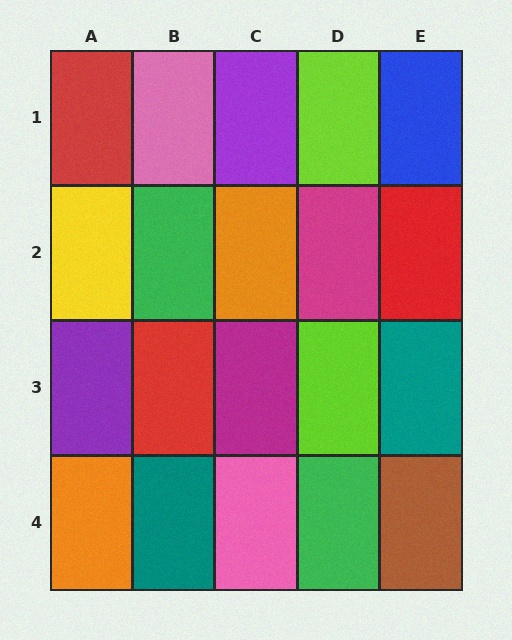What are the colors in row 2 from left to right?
Yellow, green, orange, magenta, red.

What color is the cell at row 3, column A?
Purple.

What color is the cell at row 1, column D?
Lime.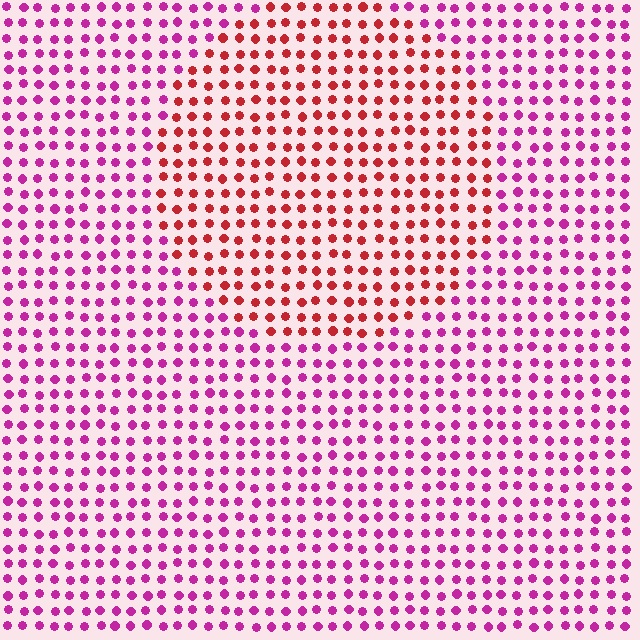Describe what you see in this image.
The image is filled with small magenta elements in a uniform arrangement. A circle-shaped region is visible where the elements are tinted to a slightly different hue, forming a subtle color boundary.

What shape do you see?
I see a circle.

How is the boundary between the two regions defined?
The boundary is defined purely by a slight shift in hue (about 44 degrees). Spacing, size, and orientation are identical on both sides.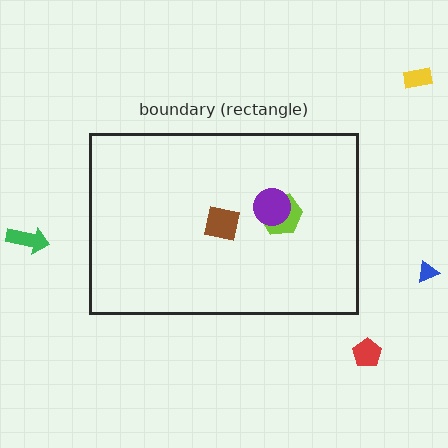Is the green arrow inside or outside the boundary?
Outside.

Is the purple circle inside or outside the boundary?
Inside.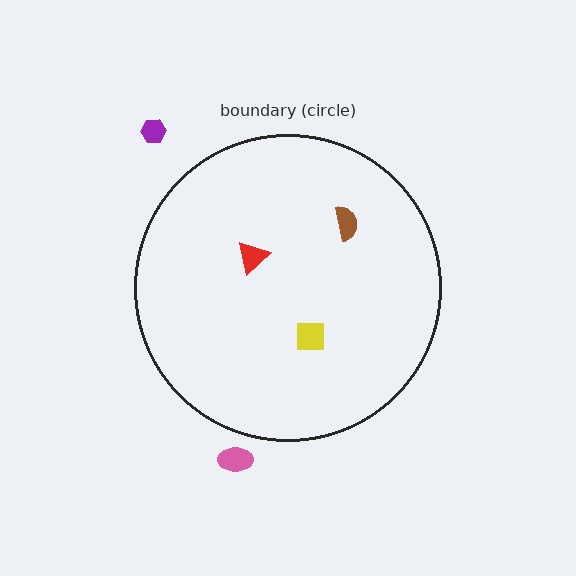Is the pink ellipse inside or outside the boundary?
Outside.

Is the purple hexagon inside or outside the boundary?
Outside.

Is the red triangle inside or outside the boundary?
Inside.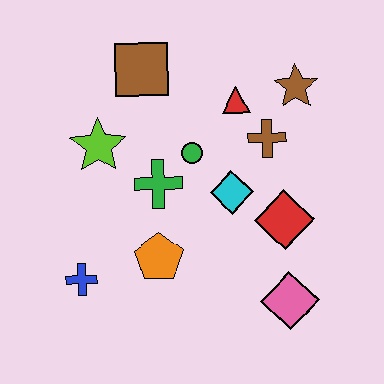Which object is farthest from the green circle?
The pink diamond is farthest from the green circle.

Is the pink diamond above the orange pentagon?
No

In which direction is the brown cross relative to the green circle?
The brown cross is to the right of the green circle.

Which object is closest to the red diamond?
The cyan diamond is closest to the red diamond.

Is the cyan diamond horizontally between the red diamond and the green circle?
Yes